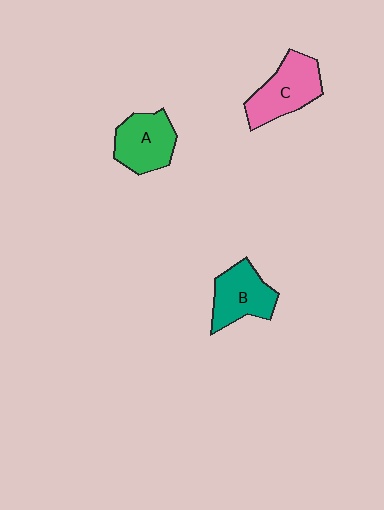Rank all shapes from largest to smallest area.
From largest to smallest: C (pink), A (green), B (teal).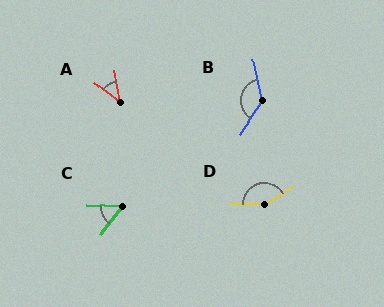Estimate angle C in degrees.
Approximately 56 degrees.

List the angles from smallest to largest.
A (41°), C (56°), B (134°), D (151°).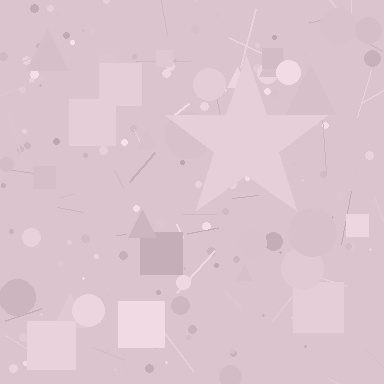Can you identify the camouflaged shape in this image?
The camouflaged shape is a star.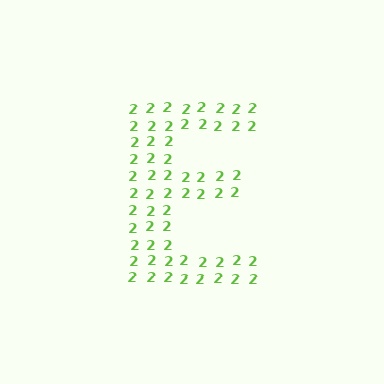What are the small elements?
The small elements are digit 2's.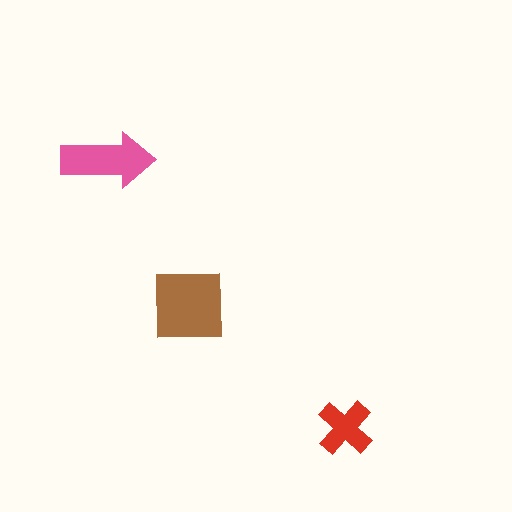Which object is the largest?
The brown square.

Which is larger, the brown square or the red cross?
The brown square.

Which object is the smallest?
The red cross.